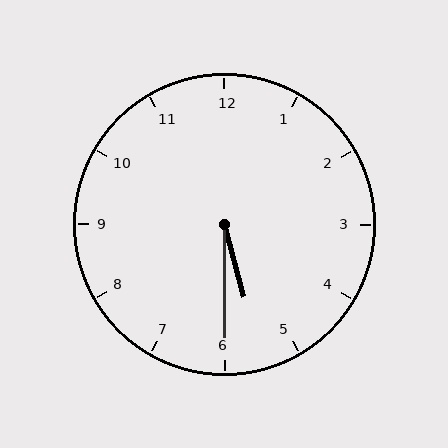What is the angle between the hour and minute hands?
Approximately 15 degrees.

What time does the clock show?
5:30.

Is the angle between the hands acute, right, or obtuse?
It is acute.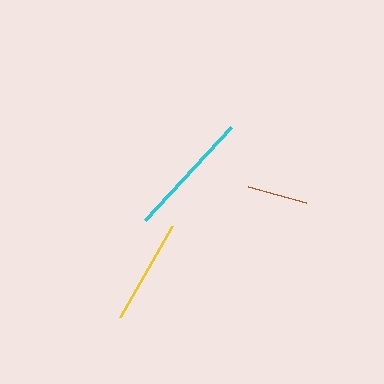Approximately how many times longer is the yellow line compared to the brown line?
The yellow line is approximately 1.7 times the length of the brown line.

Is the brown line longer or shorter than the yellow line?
The yellow line is longer than the brown line.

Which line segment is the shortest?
The brown line is the shortest at approximately 61 pixels.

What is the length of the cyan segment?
The cyan segment is approximately 126 pixels long.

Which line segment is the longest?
The cyan line is the longest at approximately 126 pixels.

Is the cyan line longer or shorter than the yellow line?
The cyan line is longer than the yellow line.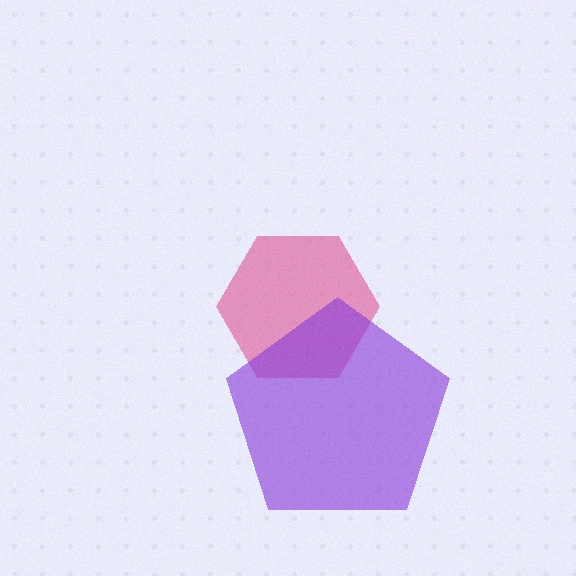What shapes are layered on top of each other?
The layered shapes are: a pink hexagon, a purple pentagon.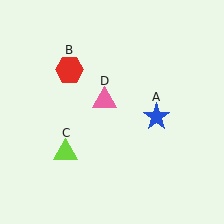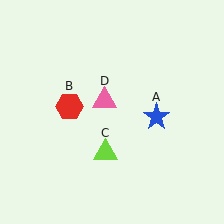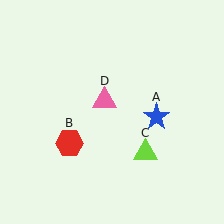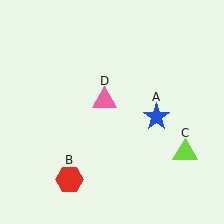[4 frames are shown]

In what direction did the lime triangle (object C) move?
The lime triangle (object C) moved right.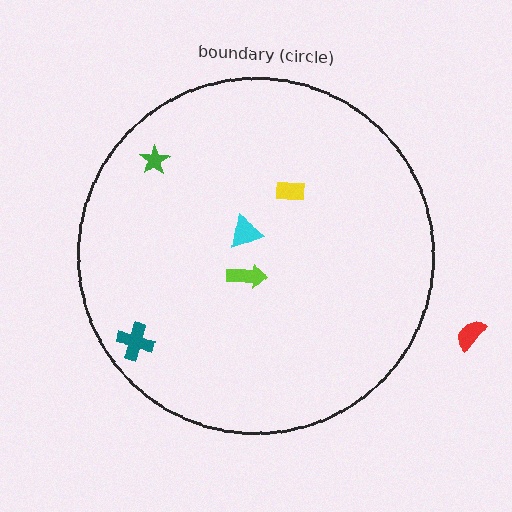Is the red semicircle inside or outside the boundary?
Outside.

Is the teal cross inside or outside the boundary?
Inside.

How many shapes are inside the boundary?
5 inside, 1 outside.